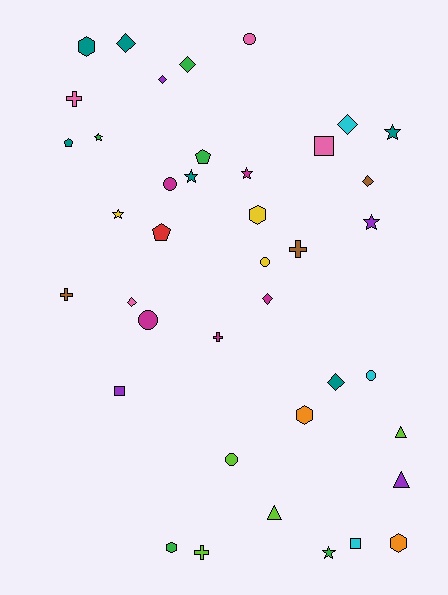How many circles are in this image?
There are 6 circles.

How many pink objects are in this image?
There are 4 pink objects.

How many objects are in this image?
There are 40 objects.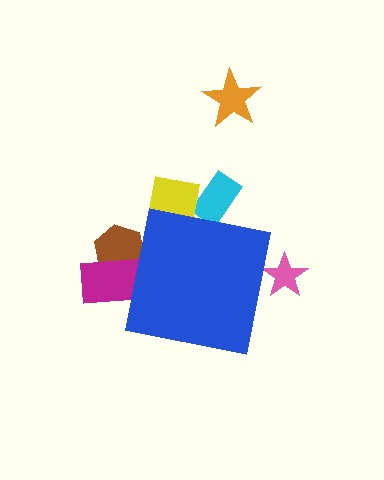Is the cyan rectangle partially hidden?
Yes, the cyan rectangle is partially hidden behind the blue square.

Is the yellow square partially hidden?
Yes, the yellow square is partially hidden behind the blue square.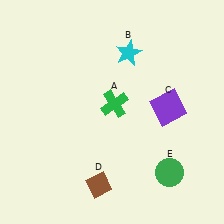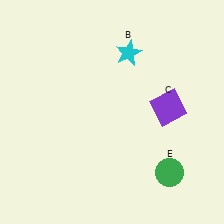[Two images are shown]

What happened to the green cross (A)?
The green cross (A) was removed in Image 2. It was in the top-right area of Image 1.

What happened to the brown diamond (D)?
The brown diamond (D) was removed in Image 2. It was in the bottom-left area of Image 1.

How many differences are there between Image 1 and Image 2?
There are 2 differences between the two images.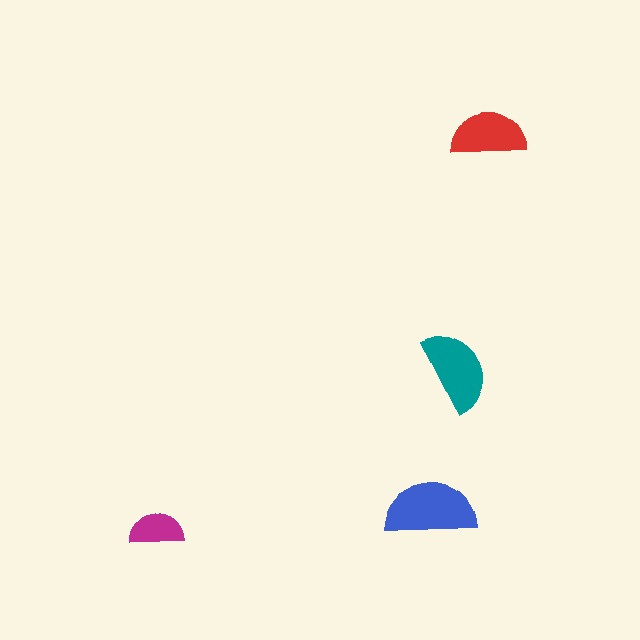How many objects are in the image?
There are 4 objects in the image.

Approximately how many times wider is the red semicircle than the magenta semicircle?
About 1.5 times wider.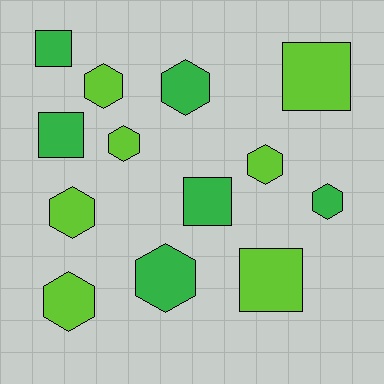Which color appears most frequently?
Lime, with 7 objects.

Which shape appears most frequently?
Hexagon, with 8 objects.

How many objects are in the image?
There are 13 objects.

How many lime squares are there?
There are 2 lime squares.